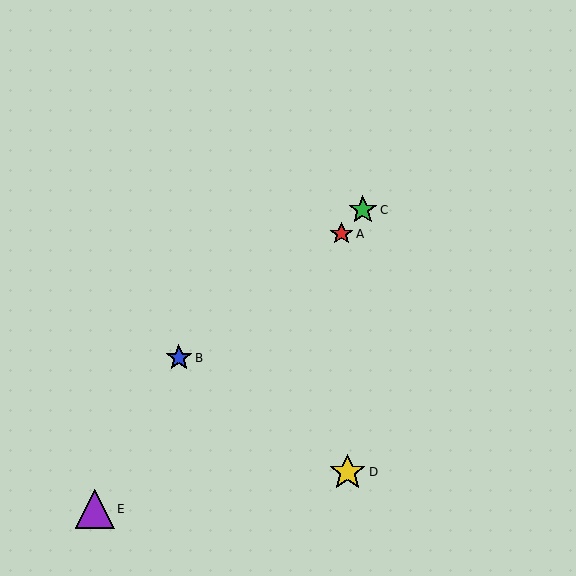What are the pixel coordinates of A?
Object A is at (342, 234).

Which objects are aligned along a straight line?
Objects A, C, E are aligned along a straight line.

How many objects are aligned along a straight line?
3 objects (A, C, E) are aligned along a straight line.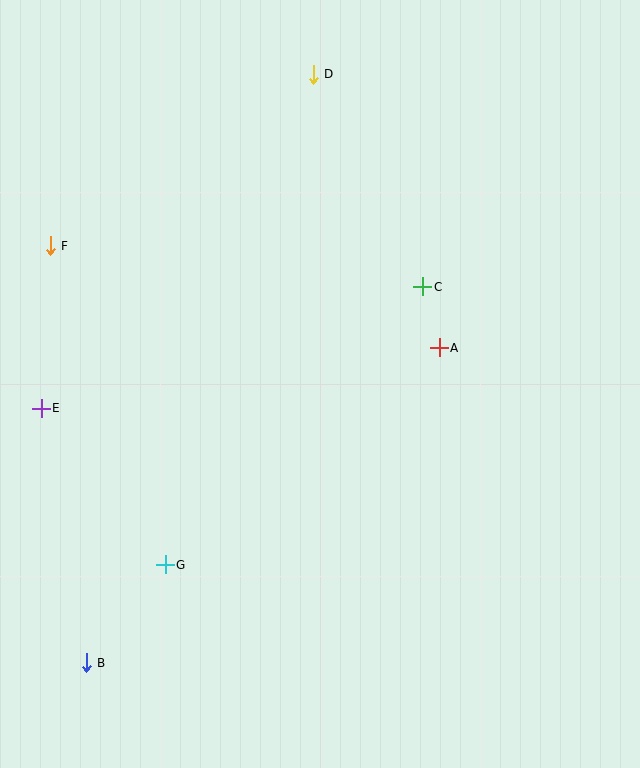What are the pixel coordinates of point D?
Point D is at (313, 74).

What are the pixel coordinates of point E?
Point E is at (41, 408).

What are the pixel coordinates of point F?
Point F is at (50, 246).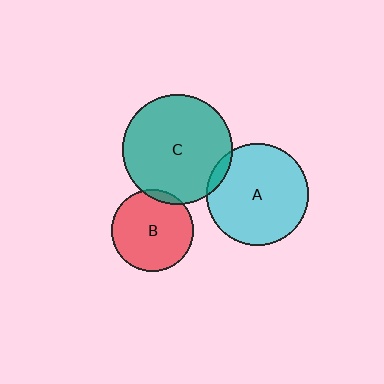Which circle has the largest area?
Circle C (teal).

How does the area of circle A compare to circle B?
Approximately 1.5 times.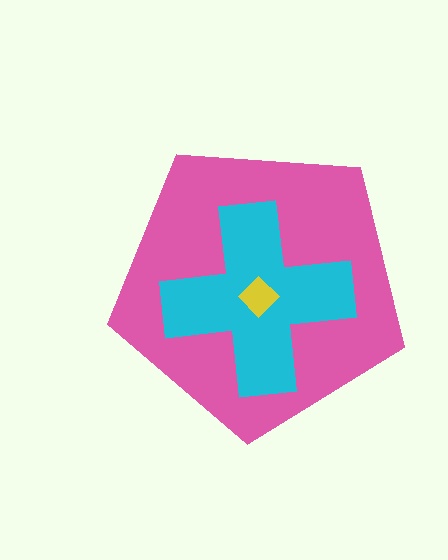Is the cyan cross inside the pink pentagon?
Yes.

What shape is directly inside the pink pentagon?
The cyan cross.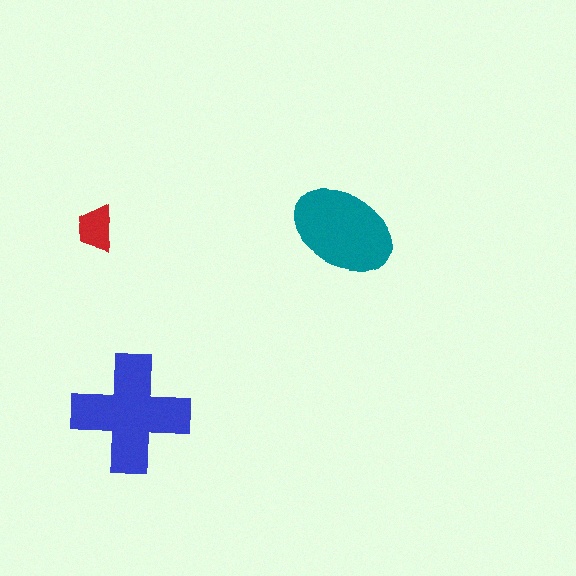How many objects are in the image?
There are 3 objects in the image.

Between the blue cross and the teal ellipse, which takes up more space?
The blue cross.